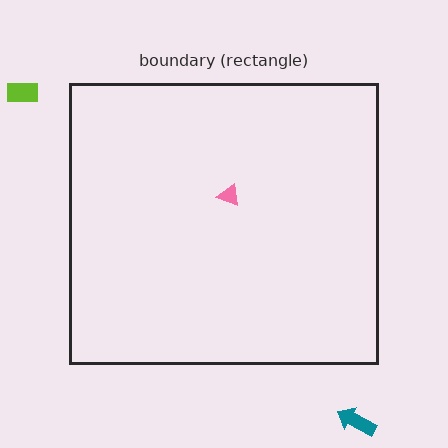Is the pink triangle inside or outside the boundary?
Inside.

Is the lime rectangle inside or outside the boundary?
Outside.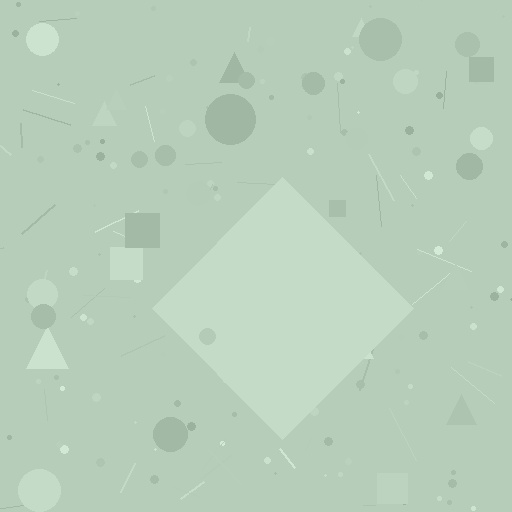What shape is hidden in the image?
A diamond is hidden in the image.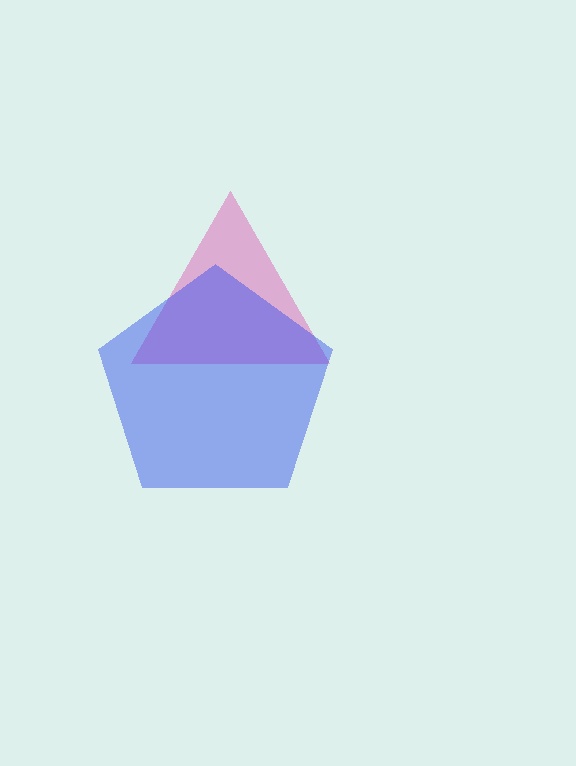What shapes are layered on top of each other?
The layered shapes are: a pink triangle, a blue pentagon.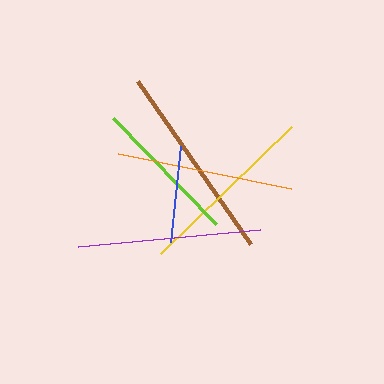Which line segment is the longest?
The brown line is the longest at approximately 198 pixels.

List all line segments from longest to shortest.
From longest to shortest: brown, purple, yellow, orange, lime, blue.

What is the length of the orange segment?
The orange segment is approximately 177 pixels long.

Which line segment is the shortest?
The blue line is the shortest at approximately 97 pixels.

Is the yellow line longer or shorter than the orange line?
The yellow line is longer than the orange line.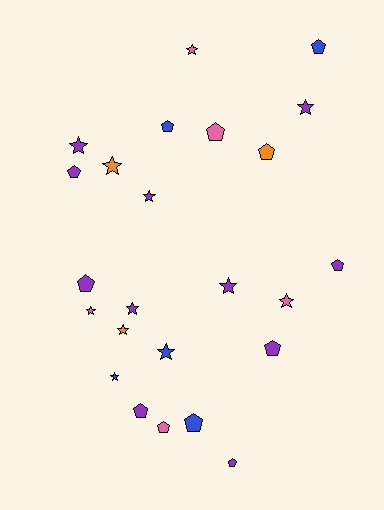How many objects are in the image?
There are 24 objects.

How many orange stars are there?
There are 2 orange stars.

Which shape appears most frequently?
Star, with 12 objects.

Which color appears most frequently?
Purple, with 11 objects.